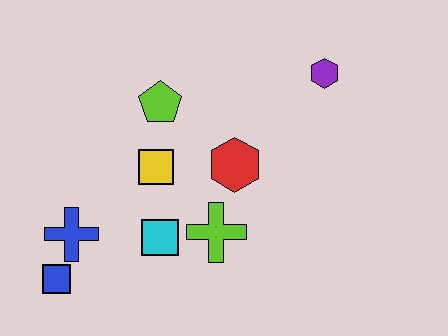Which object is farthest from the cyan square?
The purple hexagon is farthest from the cyan square.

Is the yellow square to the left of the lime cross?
Yes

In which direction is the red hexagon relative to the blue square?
The red hexagon is to the right of the blue square.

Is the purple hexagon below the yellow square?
No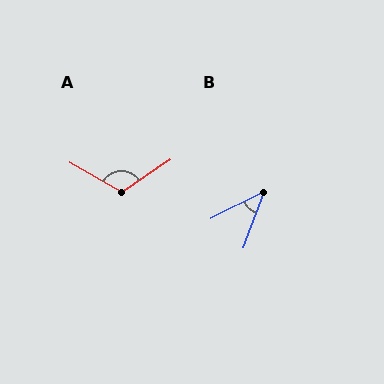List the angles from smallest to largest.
B (43°), A (116°).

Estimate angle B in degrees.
Approximately 43 degrees.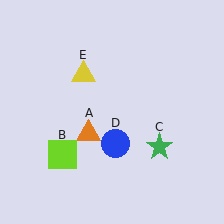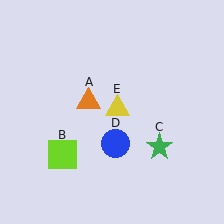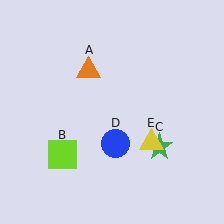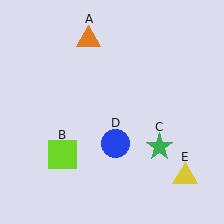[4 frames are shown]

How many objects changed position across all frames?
2 objects changed position: orange triangle (object A), yellow triangle (object E).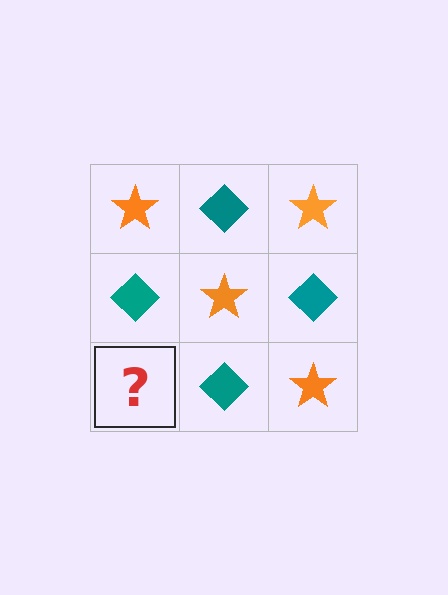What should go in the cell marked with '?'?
The missing cell should contain an orange star.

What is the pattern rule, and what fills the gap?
The rule is that it alternates orange star and teal diamond in a checkerboard pattern. The gap should be filled with an orange star.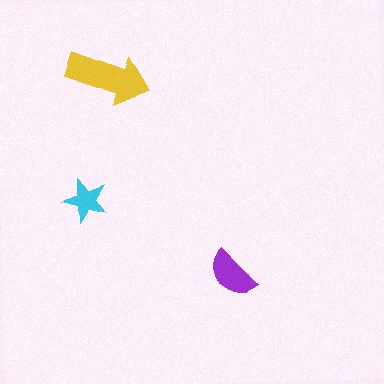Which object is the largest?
The yellow arrow.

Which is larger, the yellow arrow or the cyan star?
The yellow arrow.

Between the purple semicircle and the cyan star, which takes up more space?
The purple semicircle.